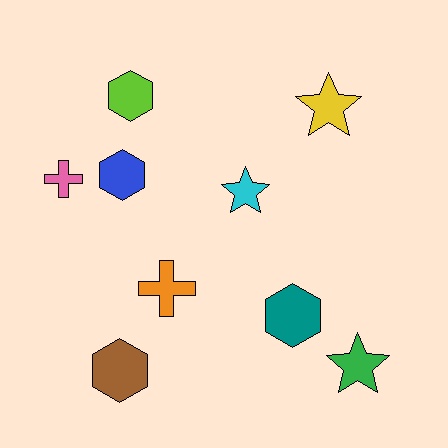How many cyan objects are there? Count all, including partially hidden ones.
There is 1 cyan object.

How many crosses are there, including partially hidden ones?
There are 2 crosses.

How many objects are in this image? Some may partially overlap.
There are 9 objects.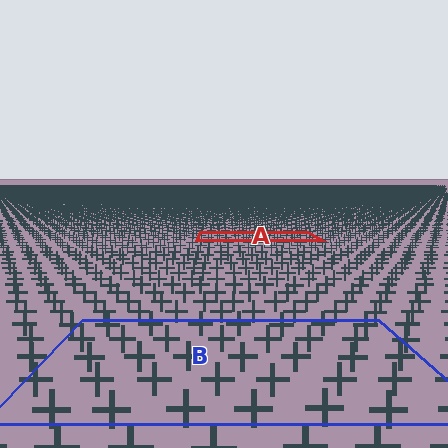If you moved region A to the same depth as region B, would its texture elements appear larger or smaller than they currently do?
They would appear larger. At a closer depth, the same texture elements are projected at a bigger on-screen size.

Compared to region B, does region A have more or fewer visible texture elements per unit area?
Region A has more texture elements per unit area — they are packed more densely because it is farther away.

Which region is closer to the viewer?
Region B is closer. The texture elements there are larger and more spread out.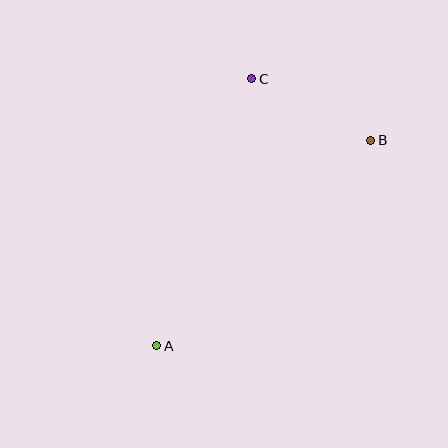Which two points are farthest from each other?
Points A and B are farthest from each other.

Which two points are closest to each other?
Points B and C are closest to each other.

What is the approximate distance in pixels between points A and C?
The distance between A and C is approximately 284 pixels.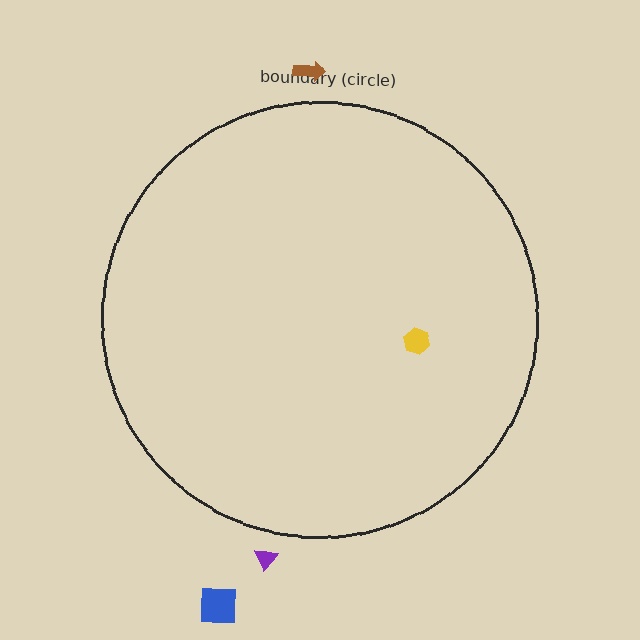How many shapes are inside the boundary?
1 inside, 3 outside.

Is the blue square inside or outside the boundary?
Outside.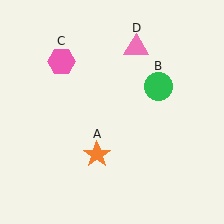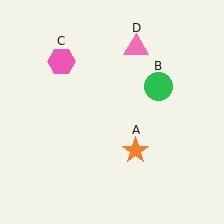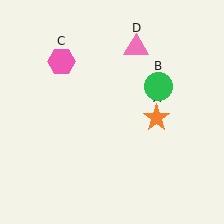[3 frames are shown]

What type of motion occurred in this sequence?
The orange star (object A) rotated counterclockwise around the center of the scene.